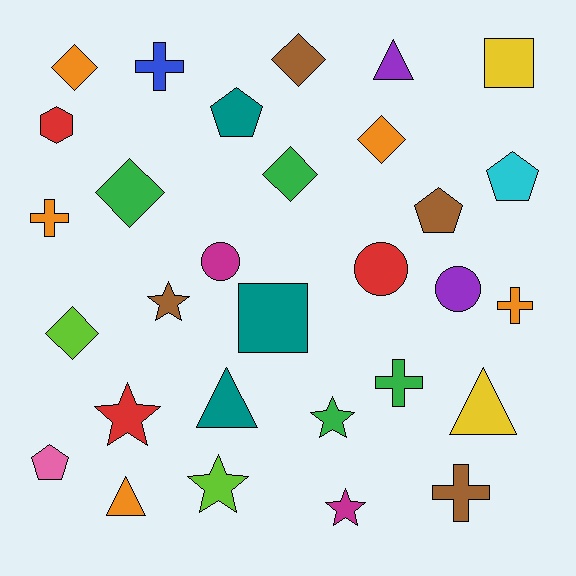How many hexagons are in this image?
There is 1 hexagon.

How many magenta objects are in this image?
There are 2 magenta objects.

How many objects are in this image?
There are 30 objects.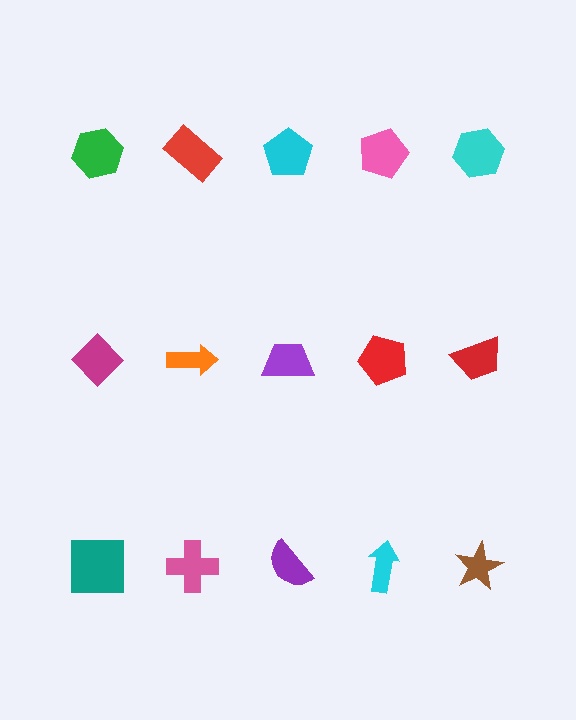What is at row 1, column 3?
A cyan pentagon.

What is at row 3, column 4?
A cyan arrow.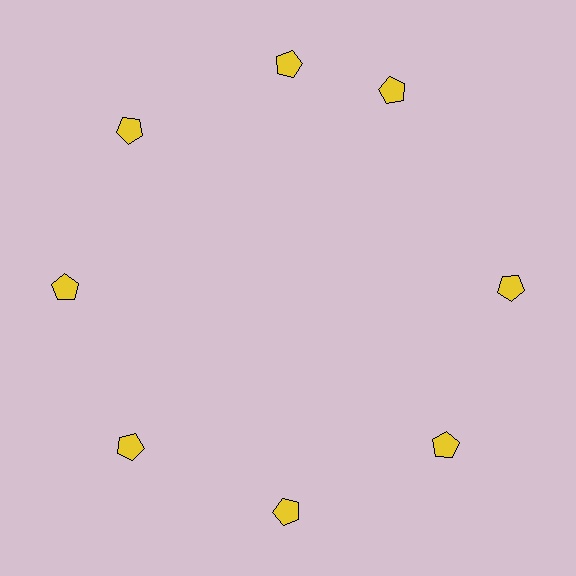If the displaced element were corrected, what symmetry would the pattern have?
It would have 8-fold rotational symmetry — the pattern would map onto itself every 45 degrees.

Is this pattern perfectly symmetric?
No. The 8 yellow pentagons are arranged in a ring, but one element near the 2 o'clock position is rotated out of alignment along the ring, breaking the 8-fold rotational symmetry.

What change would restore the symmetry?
The symmetry would be restored by rotating it back into even spacing with its neighbors so that all 8 pentagons sit at equal angles and equal distance from the center.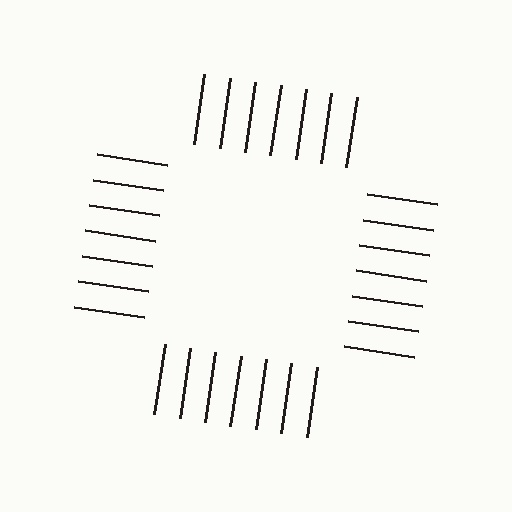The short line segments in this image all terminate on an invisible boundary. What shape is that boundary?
An illusory square — the line segments terminate on its edges but no continuous stroke is drawn.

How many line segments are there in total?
28 — 7 along each of the 4 edges.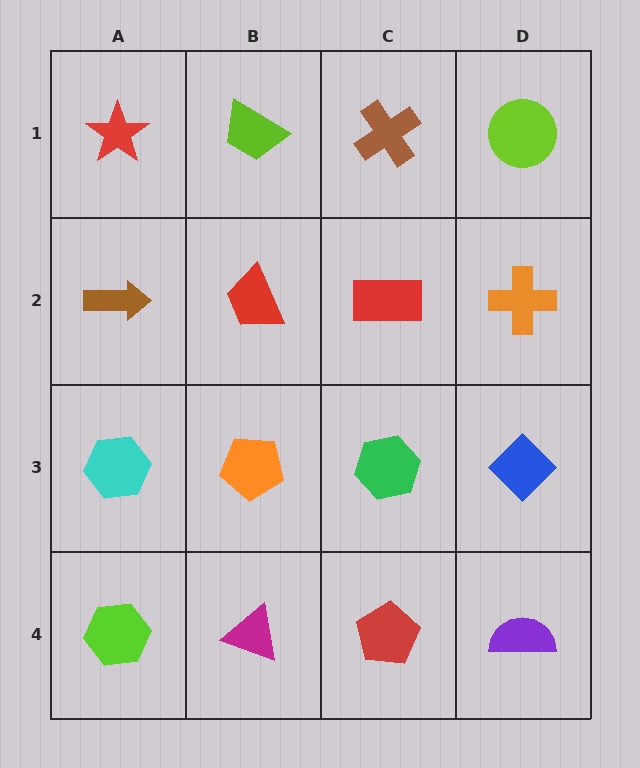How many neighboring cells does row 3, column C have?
4.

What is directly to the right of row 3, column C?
A blue diamond.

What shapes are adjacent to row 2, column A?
A red star (row 1, column A), a cyan hexagon (row 3, column A), a red trapezoid (row 2, column B).